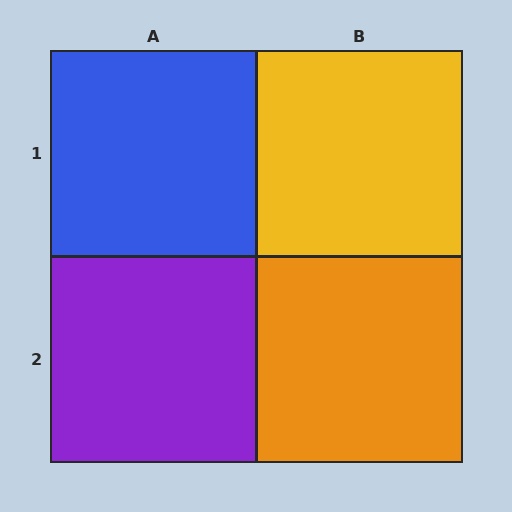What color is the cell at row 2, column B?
Orange.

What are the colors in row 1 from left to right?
Blue, yellow.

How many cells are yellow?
1 cell is yellow.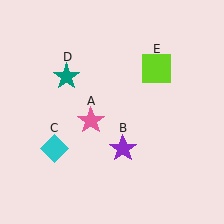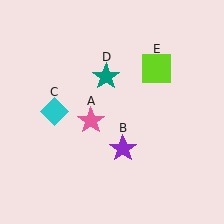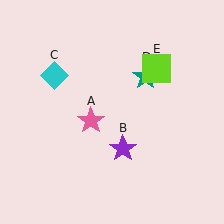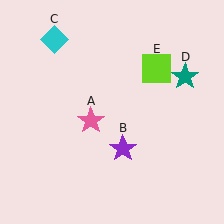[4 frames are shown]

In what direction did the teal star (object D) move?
The teal star (object D) moved right.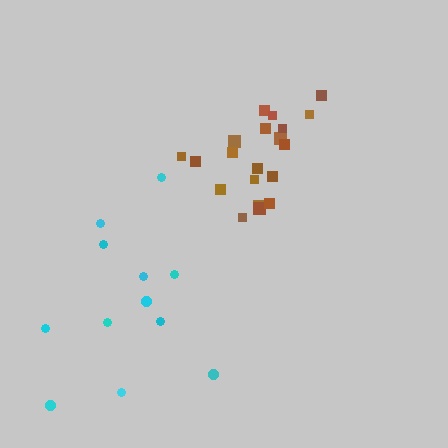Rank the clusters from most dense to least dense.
brown, cyan.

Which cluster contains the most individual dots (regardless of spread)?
Brown (20).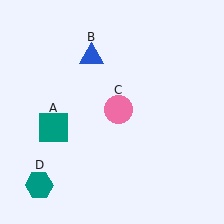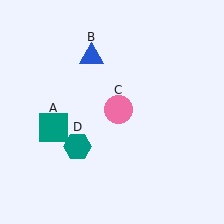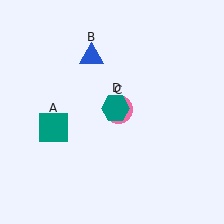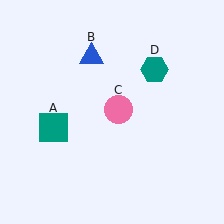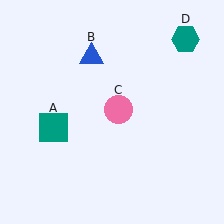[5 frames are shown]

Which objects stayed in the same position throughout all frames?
Teal square (object A) and blue triangle (object B) and pink circle (object C) remained stationary.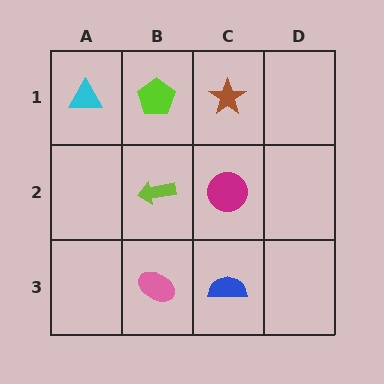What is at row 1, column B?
A lime pentagon.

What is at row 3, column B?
A pink ellipse.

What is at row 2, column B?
A lime arrow.